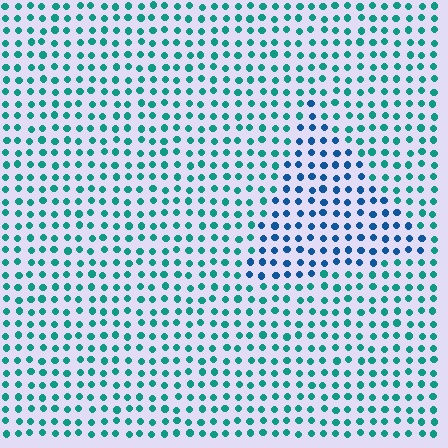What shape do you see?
I see a triangle.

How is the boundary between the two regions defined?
The boundary is defined purely by a slight shift in hue (about 39 degrees). Spacing, size, and orientation are identical on both sides.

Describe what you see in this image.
The image is filled with small teal elements in a uniform arrangement. A triangle-shaped region is visible where the elements are tinted to a slightly different hue, forming a subtle color boundary.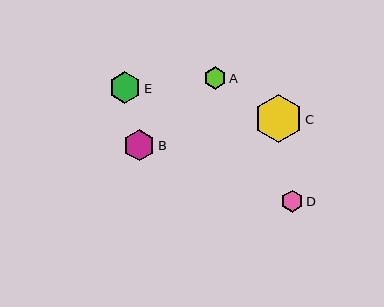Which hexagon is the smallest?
Hexagon D is the smallest with a size of approximately 22 pixels.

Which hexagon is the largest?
Hexagon C is the largest with a size of approximately 49 pixels.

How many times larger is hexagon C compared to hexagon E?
Hexagon C is approximately 1.5 times the size of hexagon E.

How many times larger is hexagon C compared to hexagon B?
Hexagon C is approximately 1.6 times the size of hexagon B.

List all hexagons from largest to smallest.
From largest to smallest: C, E, B, A, D.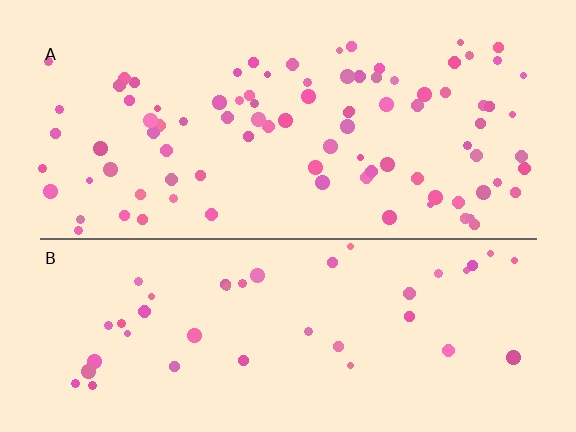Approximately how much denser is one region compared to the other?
Approximately 2.2× — region A over region B.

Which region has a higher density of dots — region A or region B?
A (the top).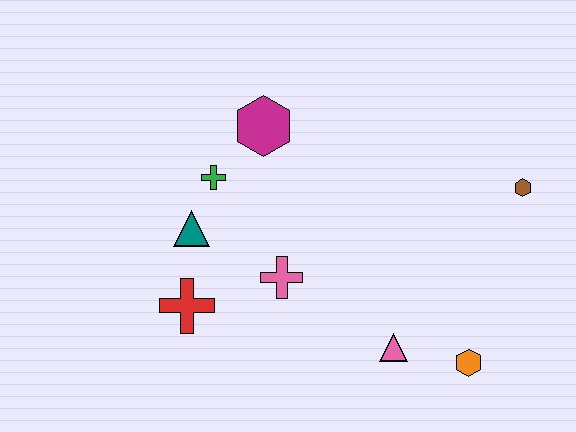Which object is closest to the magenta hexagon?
The green cross is closest to the magenta hexagon.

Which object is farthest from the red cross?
The brown hexagon is farthest from the red cross.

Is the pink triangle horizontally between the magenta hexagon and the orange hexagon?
Yes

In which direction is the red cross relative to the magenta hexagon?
The red cross is below the magenta hexagon.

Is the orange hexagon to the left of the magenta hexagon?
No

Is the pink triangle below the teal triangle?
Yes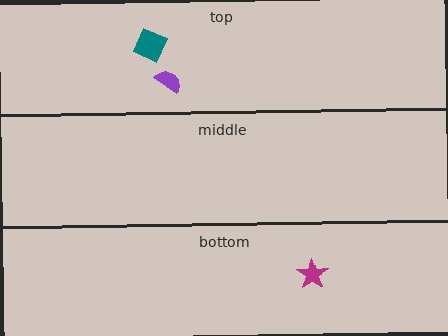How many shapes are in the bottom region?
1.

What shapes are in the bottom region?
The magenta star.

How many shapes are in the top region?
2.